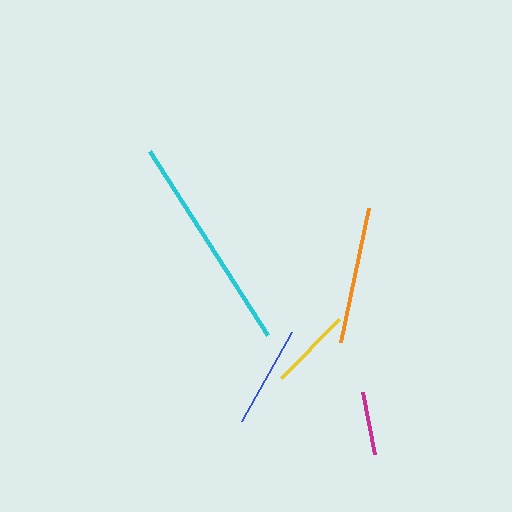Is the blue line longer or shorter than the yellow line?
The blue line is longer than the yellow line.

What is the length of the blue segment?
The blue segment is approximately 102 pixels long.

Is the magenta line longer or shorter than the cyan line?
The cyan line is longer than the magenta line.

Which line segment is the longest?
The cyan line is the longest at approximately 219 pixels.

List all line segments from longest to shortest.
From longest to shortest: cyan, orange, blue, yellow, magenta.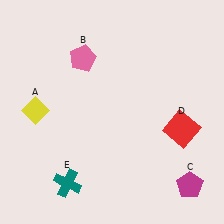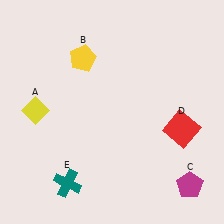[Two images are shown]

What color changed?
The pentagon (B) changed from pink in Image 1 to yellow in Image 2.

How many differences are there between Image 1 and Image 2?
There is 1 difference between the two images.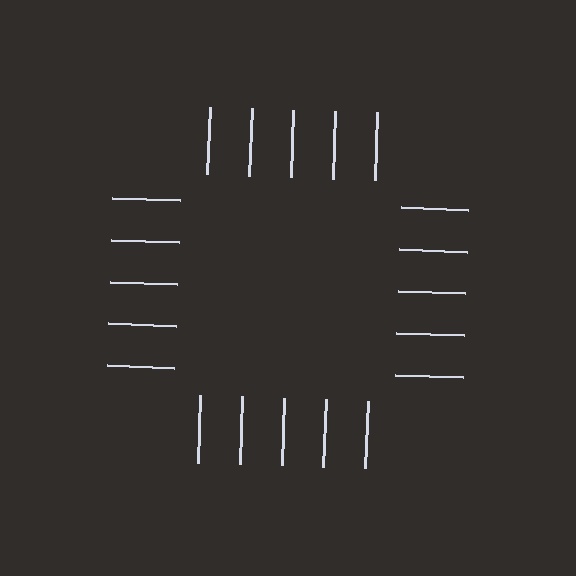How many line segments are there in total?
20 — 5 along each of the 4 edges.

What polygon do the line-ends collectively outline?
An illusory square — the line segments terminate on its edges but no continuous stroke is drawn.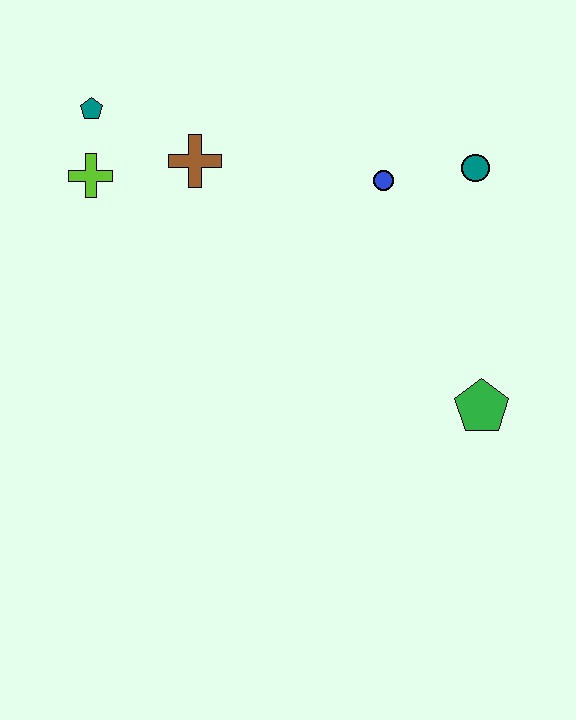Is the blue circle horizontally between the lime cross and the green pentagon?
Yes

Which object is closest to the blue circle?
The teal circle is closest to the blue circle.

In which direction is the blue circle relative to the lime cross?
The blue circle is to the right of the lime cross.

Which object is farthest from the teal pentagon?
The green pentagon is farthest from the teal pentagon.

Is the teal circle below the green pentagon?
No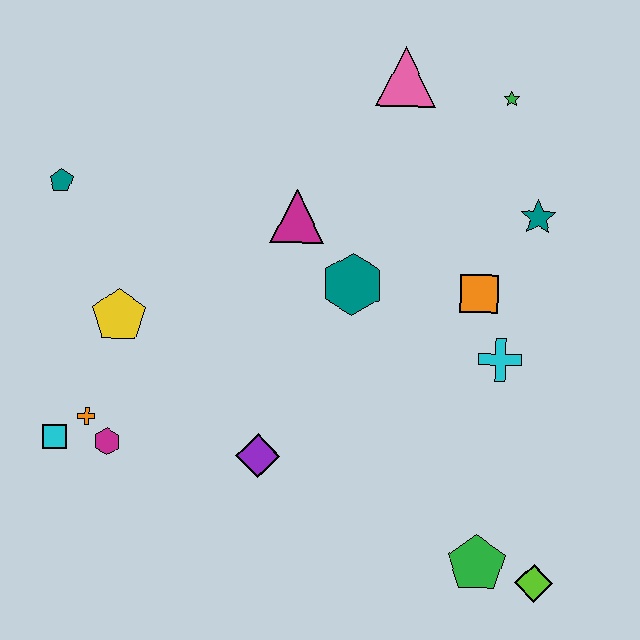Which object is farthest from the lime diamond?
The teal pentagon is farthest from the lime diamond.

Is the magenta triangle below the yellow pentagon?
No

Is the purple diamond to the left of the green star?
Yes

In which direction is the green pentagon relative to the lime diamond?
The green pentagon is to the left of the lime diamond.